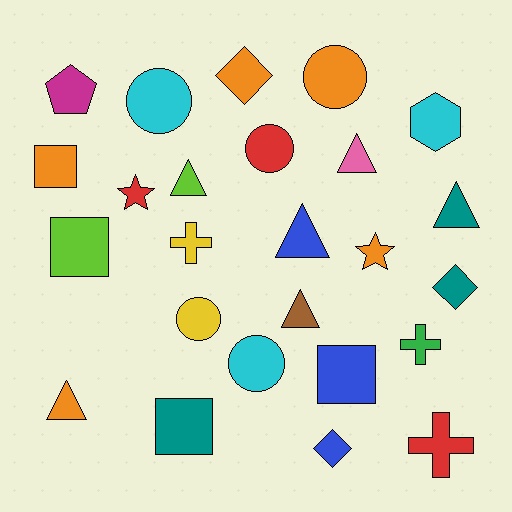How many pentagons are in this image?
There is 1 pentagon.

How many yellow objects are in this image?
There are 2 yellow objects.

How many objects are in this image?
There are 25 objects.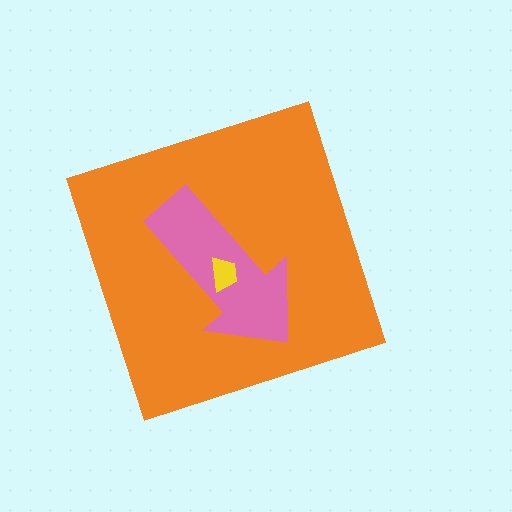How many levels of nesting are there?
3.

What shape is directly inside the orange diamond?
The pink arrow.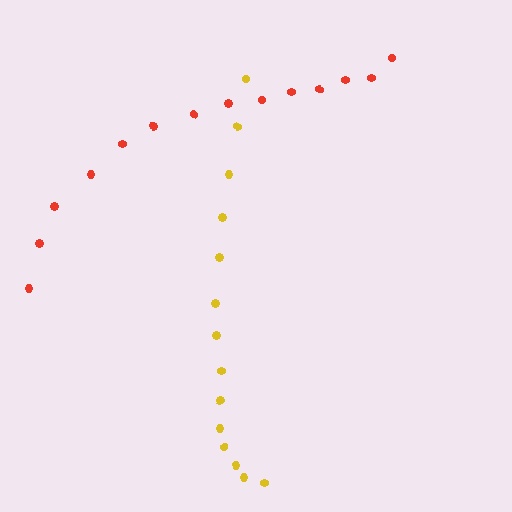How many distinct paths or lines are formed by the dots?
There are 2 distinct paths.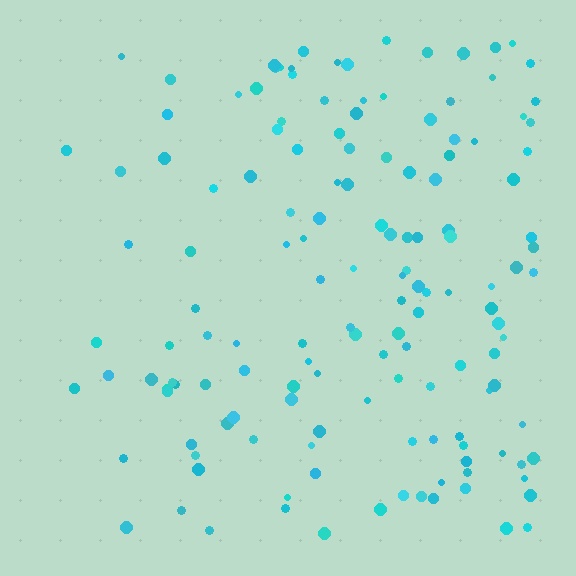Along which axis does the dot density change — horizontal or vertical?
Horizontal.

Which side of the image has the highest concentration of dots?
The right.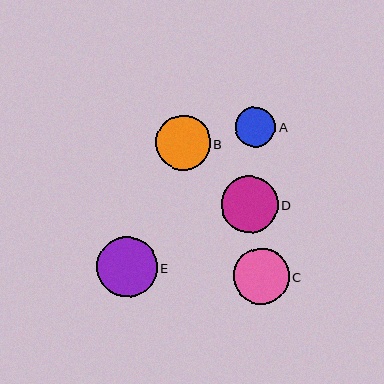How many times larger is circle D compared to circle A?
Circle D is approximately 1.4 times the size of circle A.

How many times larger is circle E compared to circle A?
Circle E is approximately 1.5 times the size of circle A.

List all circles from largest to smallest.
From largest to smallest: E, D, C, B, A.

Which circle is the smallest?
Circle A is the smallest with a size of approximately 40 pixels.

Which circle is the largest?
Circle E is the largest with a size of approximately 61 pixels.